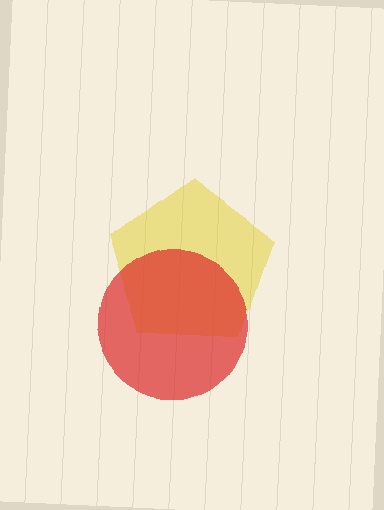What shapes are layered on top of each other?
The layered shapes are: a yellow pentagon, a red circle.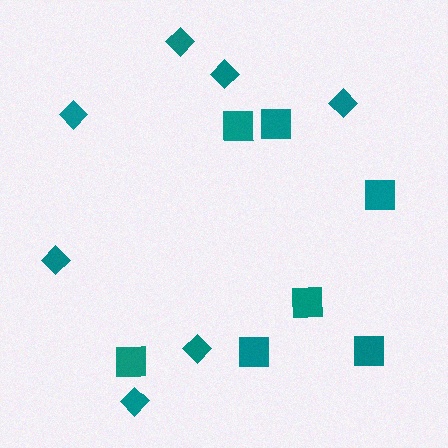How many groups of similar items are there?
There are 2 groups: one group of diamonds (7) and one group of squares (7).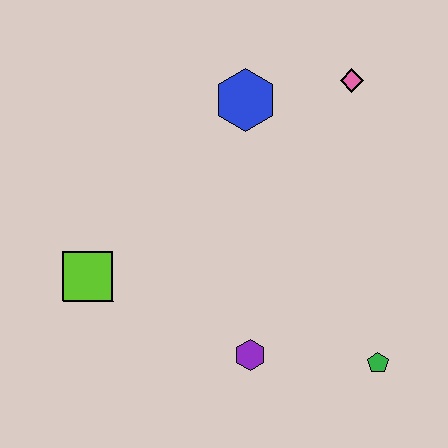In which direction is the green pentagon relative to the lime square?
The green pentagon is to the right of the lime square.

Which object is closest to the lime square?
The purple hexagon is closest to the lime square.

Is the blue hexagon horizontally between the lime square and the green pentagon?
Yes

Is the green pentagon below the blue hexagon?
Yes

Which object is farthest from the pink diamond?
The lime square is farthest from the pink diamond.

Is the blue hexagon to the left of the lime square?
No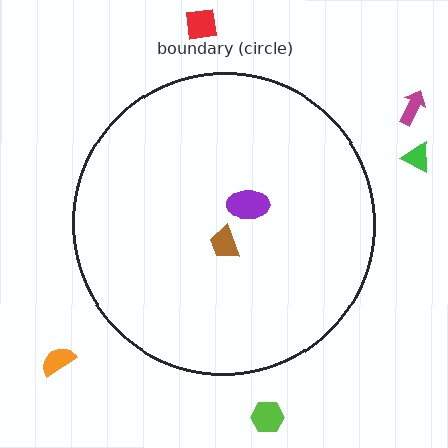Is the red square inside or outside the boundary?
Outside.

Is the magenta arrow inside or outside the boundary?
Outside.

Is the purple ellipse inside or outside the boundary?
Inside.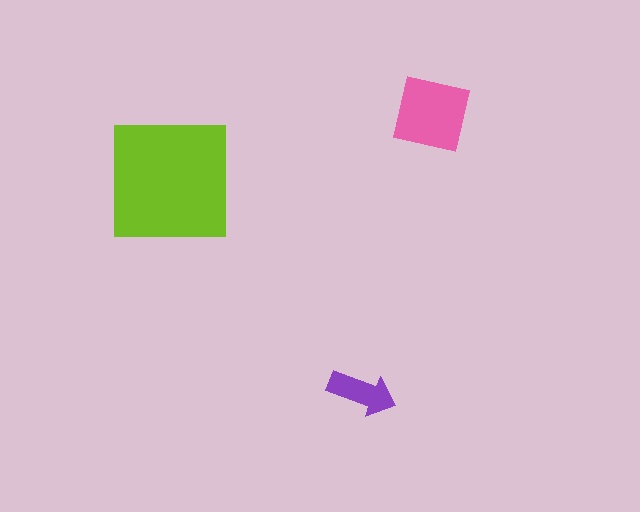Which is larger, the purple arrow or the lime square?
The lime square.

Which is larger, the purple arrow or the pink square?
The pink square.